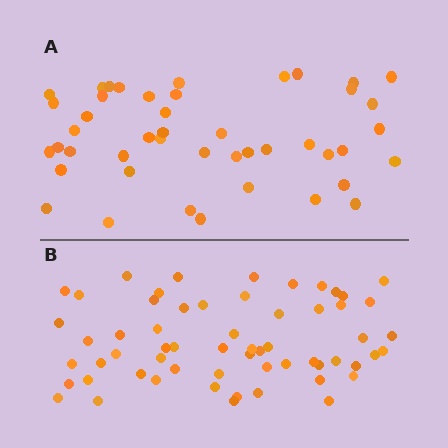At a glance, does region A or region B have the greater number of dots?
Region B (the bottom region) has more dots.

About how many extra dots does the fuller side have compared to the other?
Region B has approximately 15 more dots than region A.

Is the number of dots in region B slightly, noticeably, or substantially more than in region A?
Region B has noticeably more, but not dramatically so. The ratio is roughly 1.3 to 1.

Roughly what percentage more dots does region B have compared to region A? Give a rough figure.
About 35% more.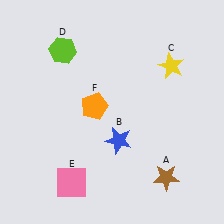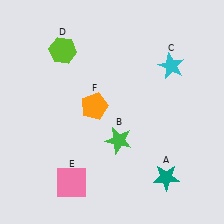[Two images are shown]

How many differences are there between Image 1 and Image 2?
There are 3 differences between the two images.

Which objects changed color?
A changed from brown to teal. B changed from blue to green. C changed from yellow to cyan.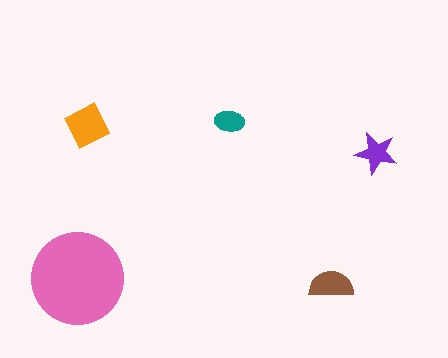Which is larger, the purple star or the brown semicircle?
The brown semicircle.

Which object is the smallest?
The teal ellipse.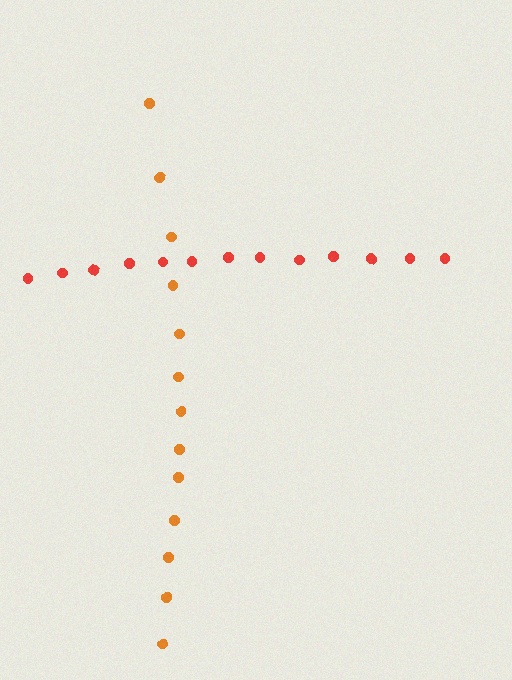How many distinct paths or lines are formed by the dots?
There are 2 distinct paths.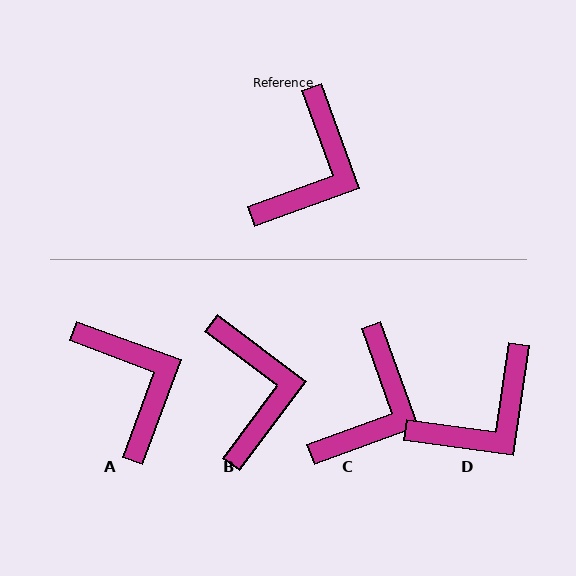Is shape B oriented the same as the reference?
No, it is off by about 33 degrees.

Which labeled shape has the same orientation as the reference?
C.